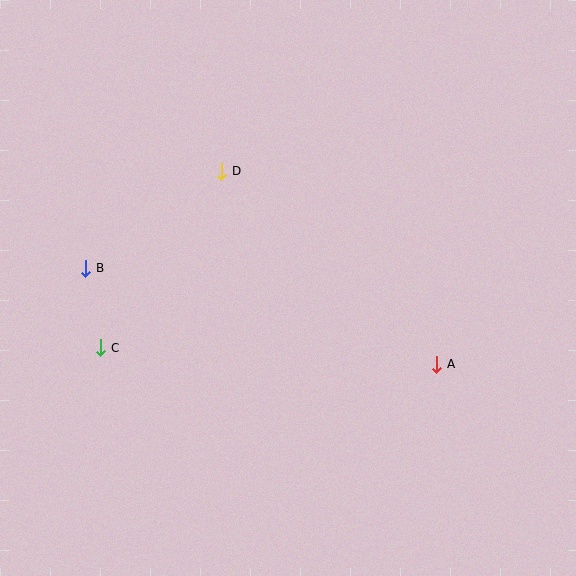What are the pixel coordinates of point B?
Point B is at (86, 268).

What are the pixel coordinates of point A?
Point A is at (437, 364).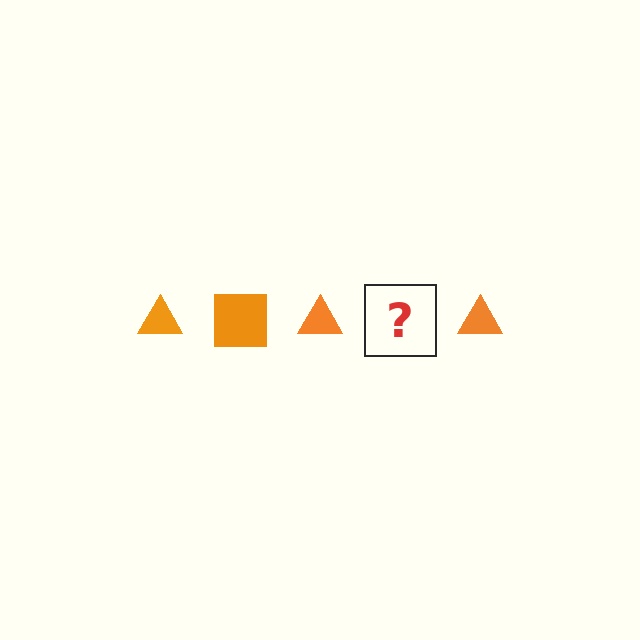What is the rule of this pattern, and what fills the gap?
The rule is that the pattern cycles through triangle, square shapes in orange. The gap should be filled with an orange square.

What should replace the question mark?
The question mark should be replaced with an orange square.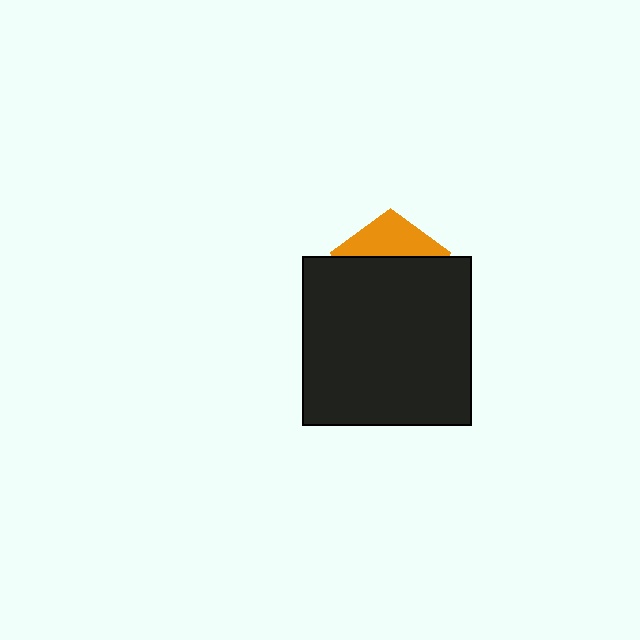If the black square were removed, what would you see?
You would see the complete orange pentagon.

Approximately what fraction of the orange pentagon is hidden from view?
Roughly 68% of the orange pentagon is hidden behind the black square.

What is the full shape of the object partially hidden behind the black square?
The partially hidden object is an orange pentagon.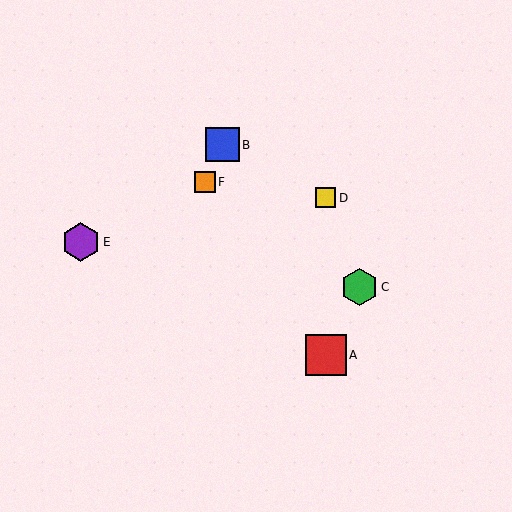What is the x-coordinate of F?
Object F is at x≈205.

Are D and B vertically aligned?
No, D is at x≈326 and B is at x≈223.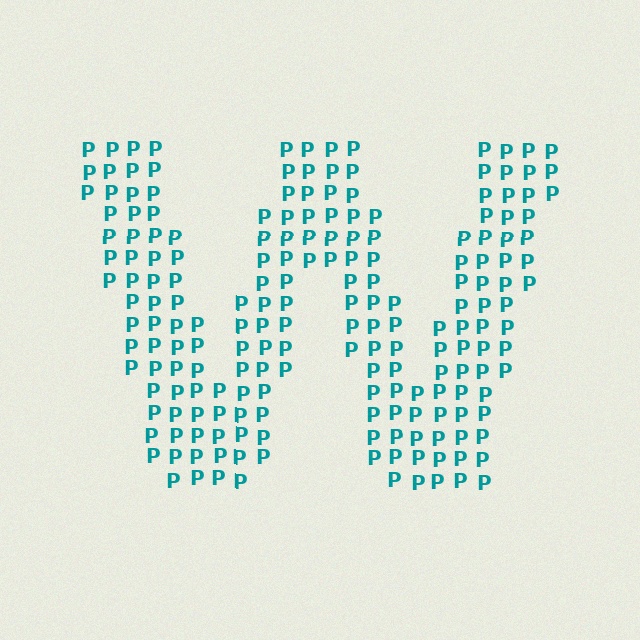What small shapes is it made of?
It is made of small letter P's.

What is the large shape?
The large shape is the letter W.